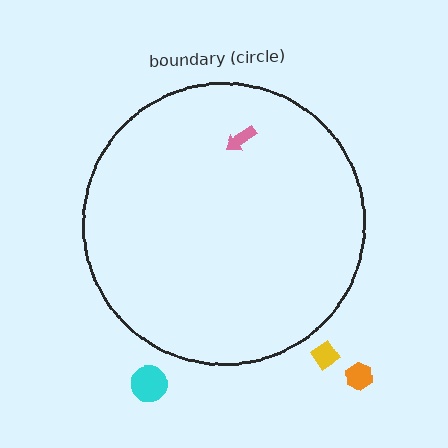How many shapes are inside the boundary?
1 inside, 3 outside.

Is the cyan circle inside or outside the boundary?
Outside.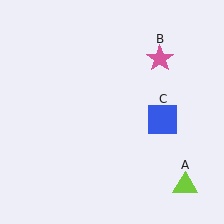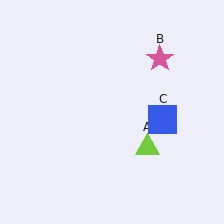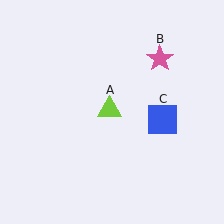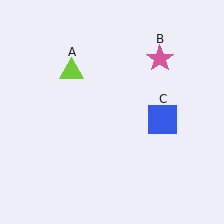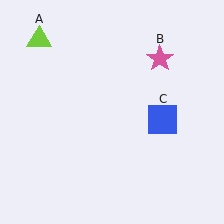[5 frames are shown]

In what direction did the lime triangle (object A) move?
The lime triangle (object A) moved up and to the left.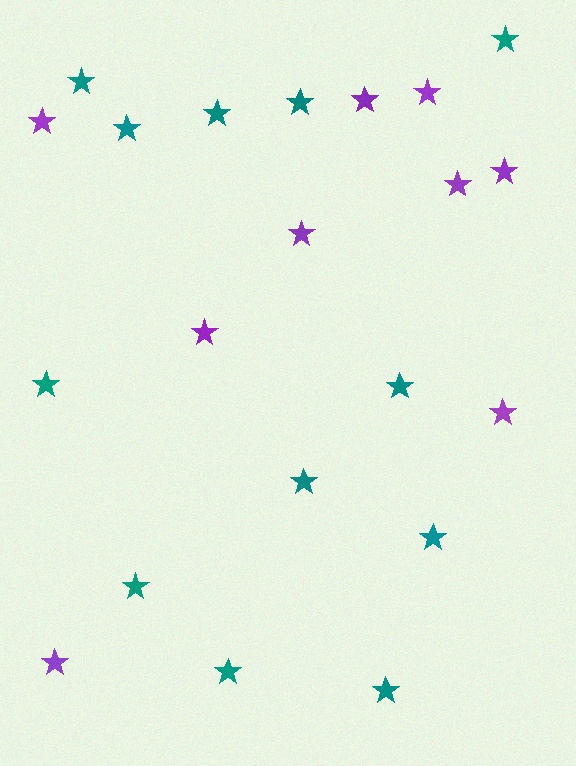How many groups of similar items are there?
There are 2 groups: one group of purple stars (9) and one group of teal stars (12).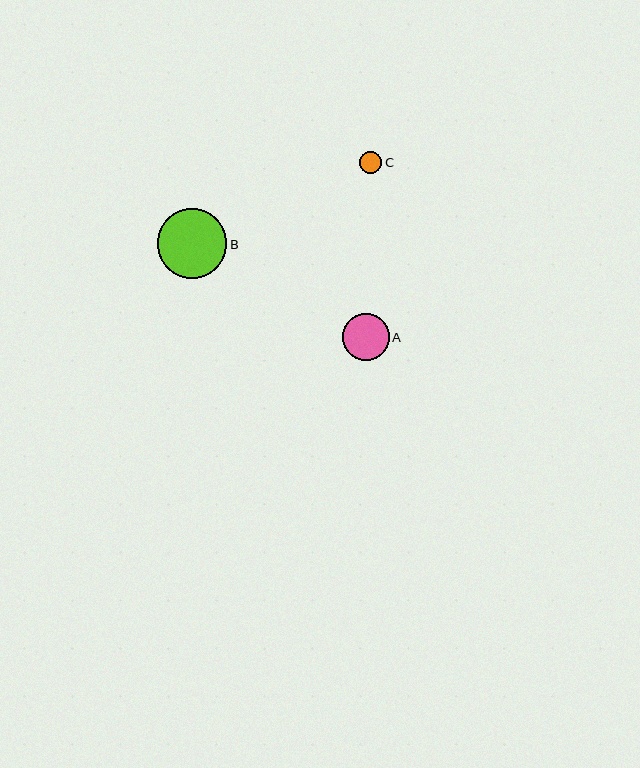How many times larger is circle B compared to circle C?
Circle B is approximately 3.1 times the size of circle C.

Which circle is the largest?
Circle B is the largest with a size of approximately 69 pixels.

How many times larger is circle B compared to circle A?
Circle B is approximately 1.5 times the size of circle A.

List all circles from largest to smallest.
From largest to smallest: B, A, C.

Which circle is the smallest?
Circle C is the smallest with a size of approximately 22 pixels.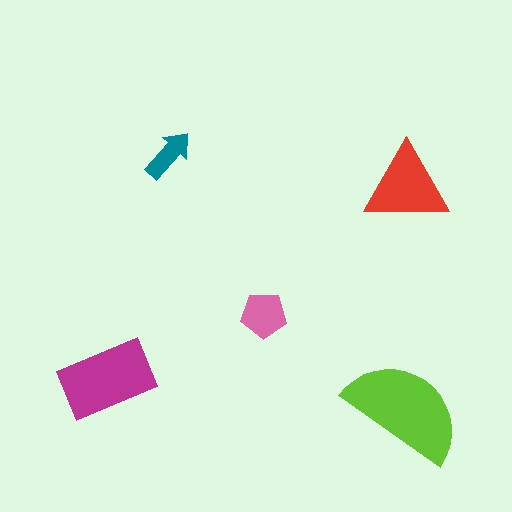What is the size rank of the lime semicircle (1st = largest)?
1st.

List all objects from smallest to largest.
The teal arrow, the pink pentagon, the red triangle, the magenta rectangle, the lime semicircle.